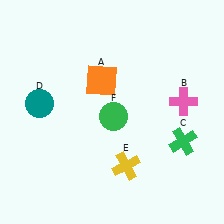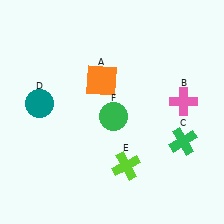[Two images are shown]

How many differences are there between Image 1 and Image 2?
There is 1 difference between the two images.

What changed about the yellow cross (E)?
In Image 1, E is yellow. In Image 2, it changed to lime.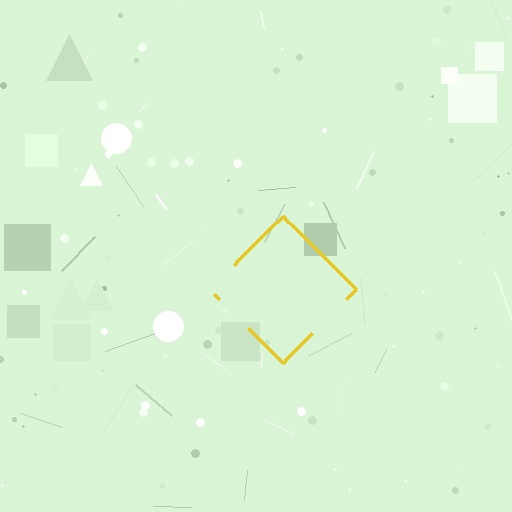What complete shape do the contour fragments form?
The contour fragments form a diamond.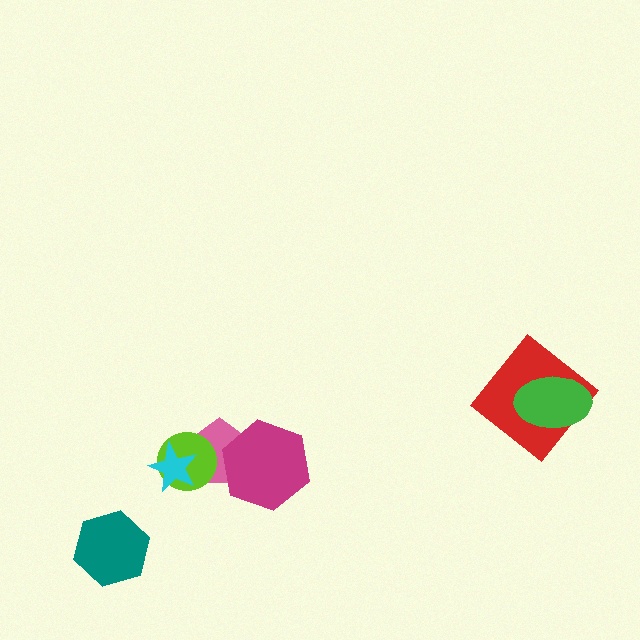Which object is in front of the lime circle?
The cyan star is in front of the lime circle.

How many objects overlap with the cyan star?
2 objects overlap with the cyan star.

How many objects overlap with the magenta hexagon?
1 object overlaps with the magenta hexagon.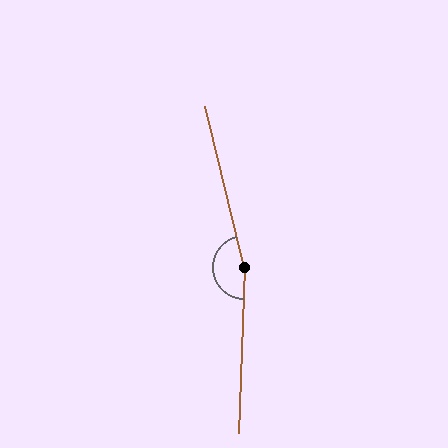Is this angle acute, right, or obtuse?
It is obtuse.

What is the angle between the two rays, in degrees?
Approximately 164 degrees.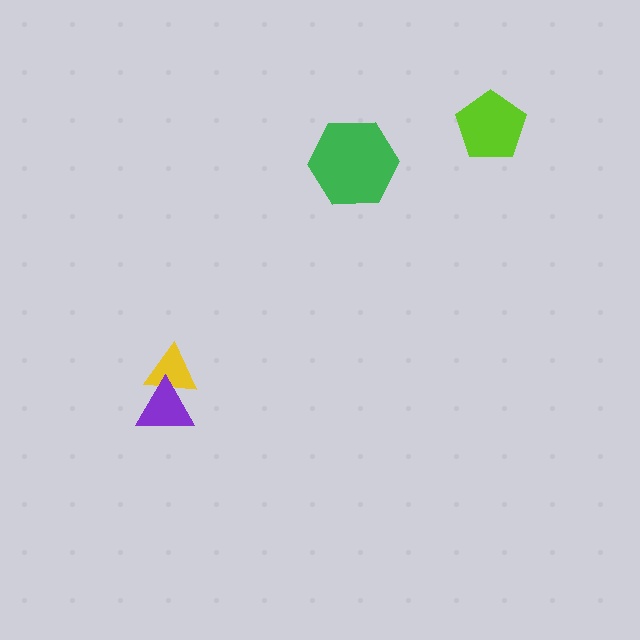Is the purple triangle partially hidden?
No, no other shape covers it.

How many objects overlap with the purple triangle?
1 object overlaps with the purple triangle.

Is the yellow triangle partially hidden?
Yes, it is partially covered by another shape.